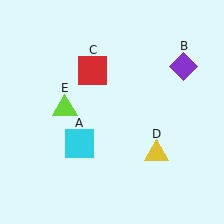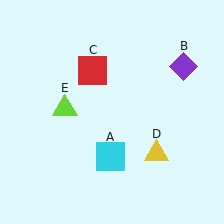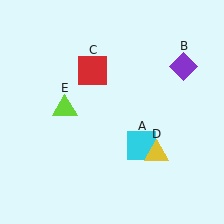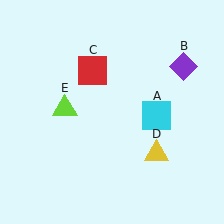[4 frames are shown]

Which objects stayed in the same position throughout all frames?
Purple diamond (object B) and red square (object C) and yellow triangle (object D) and lime triangle (object E) remained stationary.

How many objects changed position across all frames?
1 object changed position: cyan square (object A).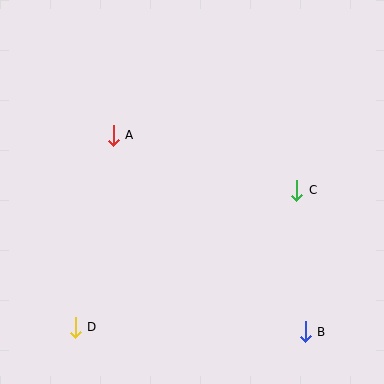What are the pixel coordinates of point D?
Point D is at (75, 327).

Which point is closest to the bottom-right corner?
Point B is closest to the bottom-right corner.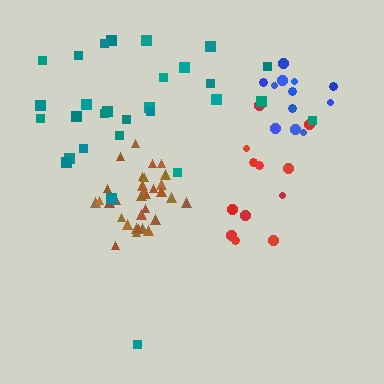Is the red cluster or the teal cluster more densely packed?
Red.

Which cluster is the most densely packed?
Brown.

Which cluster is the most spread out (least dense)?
Teal.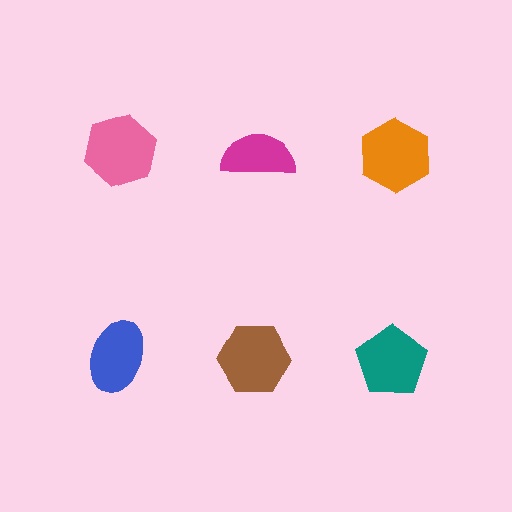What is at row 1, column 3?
An orange hexagon.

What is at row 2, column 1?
A blue ellipse.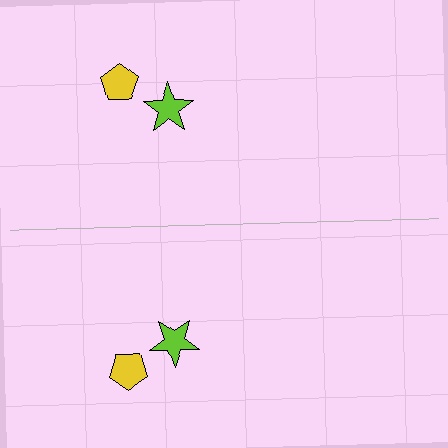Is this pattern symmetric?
Yes, this pattern has bilateral (reflection) symmetry.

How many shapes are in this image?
There are 4 shapes in this image.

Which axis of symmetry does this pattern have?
The pattern has a horizontal axis of symmetry running through the center of the image.